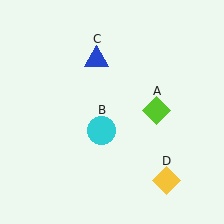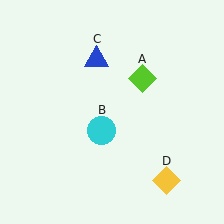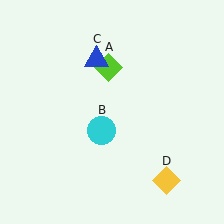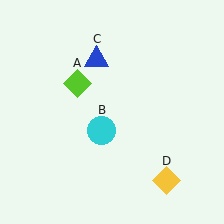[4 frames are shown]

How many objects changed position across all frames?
1 object changed position: lime diamond (object A).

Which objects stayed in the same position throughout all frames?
Cyan circle (object B) and blue triangle (object C) and yellow diamond (object D) remained stationary.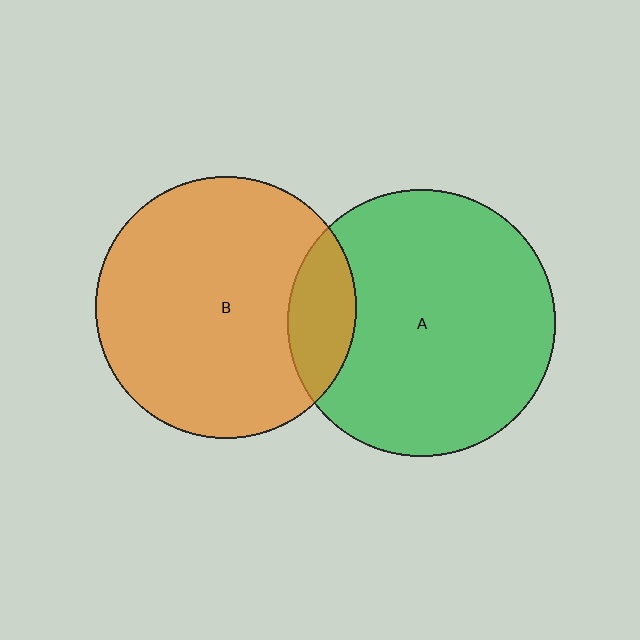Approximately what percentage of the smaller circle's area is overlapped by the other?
Approximately 15%.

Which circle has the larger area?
Circle A (green).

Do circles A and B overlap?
Yes.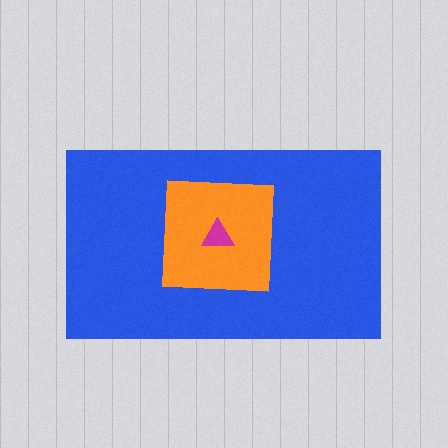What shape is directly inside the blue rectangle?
The orange square.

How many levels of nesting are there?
3.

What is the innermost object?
The magenta triangle.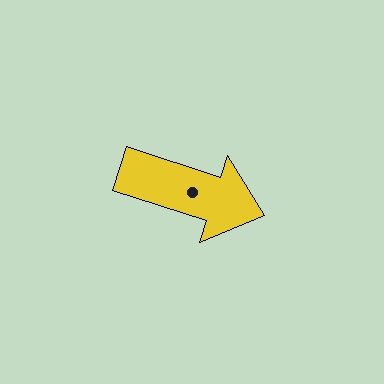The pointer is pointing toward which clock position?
Roughly 4 o'clock.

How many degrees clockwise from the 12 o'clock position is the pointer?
Approximately 108 degrees.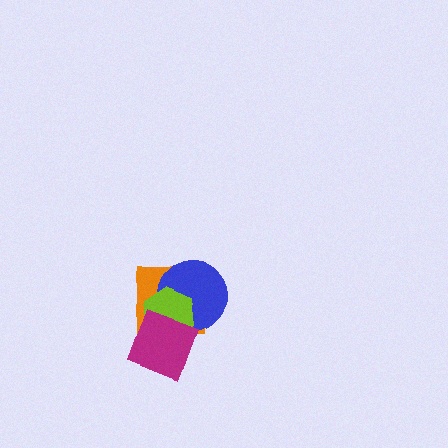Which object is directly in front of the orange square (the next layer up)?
The blue circle is directly in front of the orange square.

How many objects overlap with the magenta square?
2 objects overlap with the magenta square.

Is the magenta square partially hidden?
No, no other shape covers it.